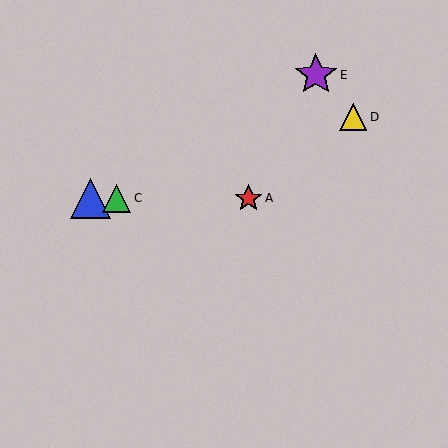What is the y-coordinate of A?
Object A is at y≈198.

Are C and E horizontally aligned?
No, C is at y≈198 and E is at y≈75.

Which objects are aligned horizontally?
Objects A, B, C are aligned horizontally.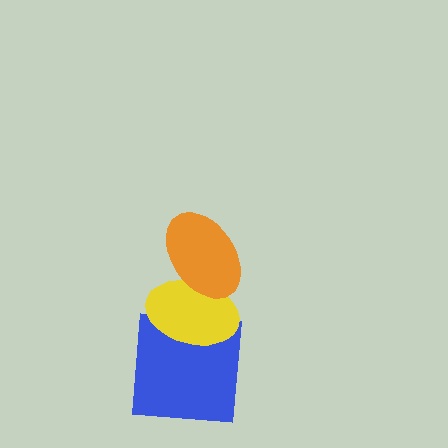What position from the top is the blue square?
The blue square is 3rd from the top.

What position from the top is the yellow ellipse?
The yellow ellipse is 2nd from the top.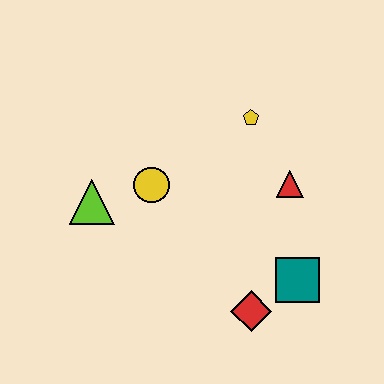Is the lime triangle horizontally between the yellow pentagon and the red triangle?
No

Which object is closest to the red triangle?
The yellow pentagon is closest to the red triangle.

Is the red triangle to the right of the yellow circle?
Yes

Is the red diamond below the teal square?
Yes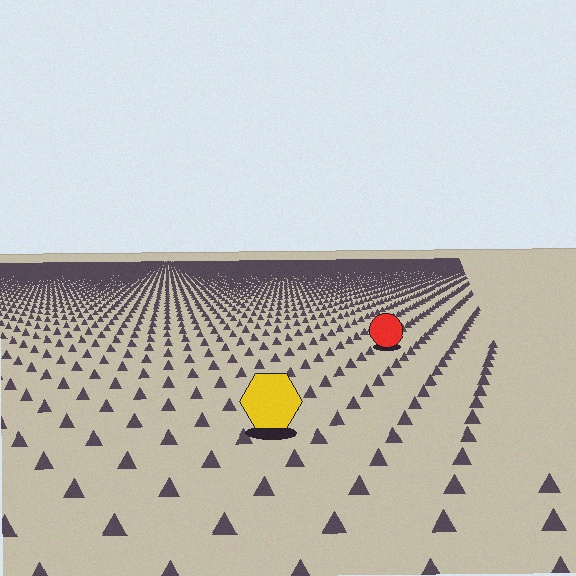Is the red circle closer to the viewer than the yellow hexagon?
No. The yellow hexagon is closer — you can tell from the texture gradient: the ground texture is coarser near it.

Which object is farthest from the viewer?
The red circle is farthest from the viewer. It appears smaller and the ground texture around it is denser.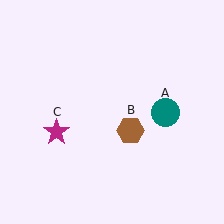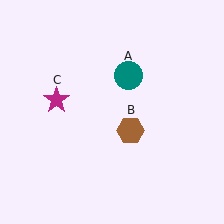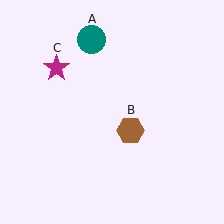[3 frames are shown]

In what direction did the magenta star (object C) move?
The magenta star (object C) moved up.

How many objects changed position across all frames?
2 objects changed position: teal circle (object A), magenta star (object C).